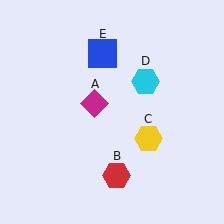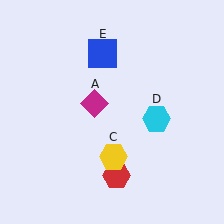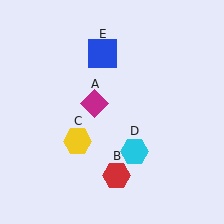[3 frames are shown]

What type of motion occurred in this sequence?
The yellow hexagon (object C), cyan hexagon (object D) rotated clockwise around the center of the scene.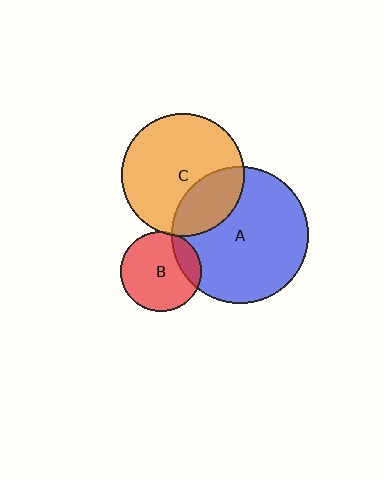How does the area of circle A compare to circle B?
Approximately 2.9 times.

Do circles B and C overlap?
Yes.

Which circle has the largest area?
Circle A (blue).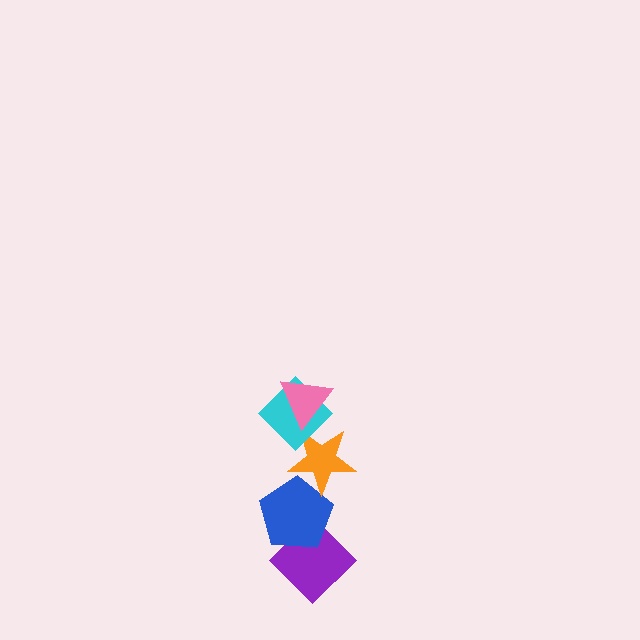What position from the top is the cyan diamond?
The cyan diamond is 2nd from the top.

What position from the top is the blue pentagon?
The blue pentagon is 4th from the top.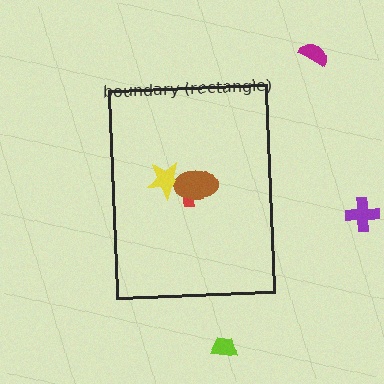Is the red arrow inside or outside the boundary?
Inside.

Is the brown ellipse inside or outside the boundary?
Inside.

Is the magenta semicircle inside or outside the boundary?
Outside.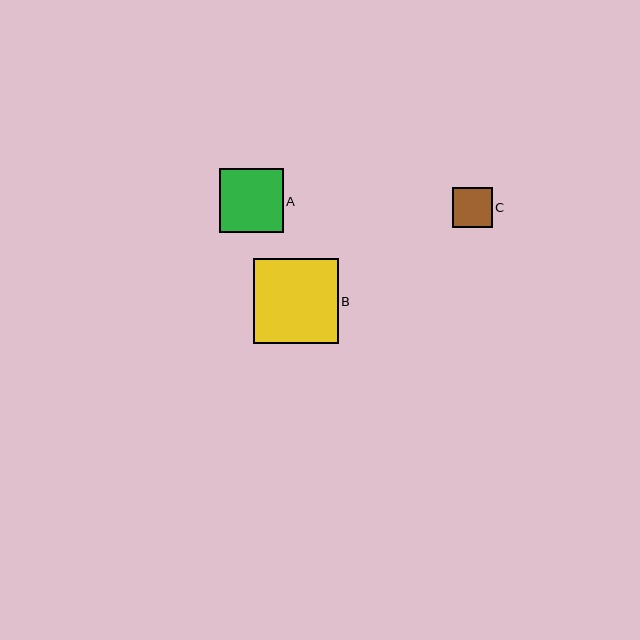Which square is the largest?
Square B is the largest with a size of approximately 85 pixels.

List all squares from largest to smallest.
From largest to smallest: B, A, C.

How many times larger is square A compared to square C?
Square A is approximately 1.6 times the size of square C.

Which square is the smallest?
Square C is the smallest with a size of approximately 40 pixels.